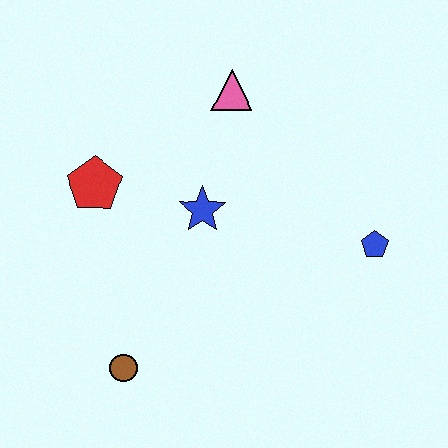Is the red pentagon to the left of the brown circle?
Yes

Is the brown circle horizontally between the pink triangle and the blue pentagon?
No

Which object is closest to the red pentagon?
The blue star is closest to the red pentagon.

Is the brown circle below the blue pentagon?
Yes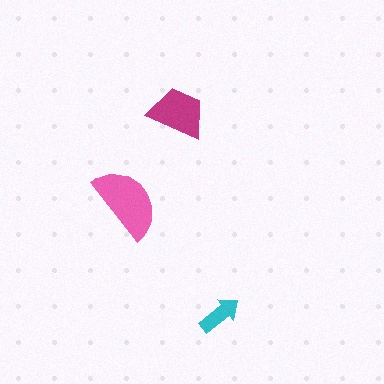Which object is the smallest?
The cyan arrow.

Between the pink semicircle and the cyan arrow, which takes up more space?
The pink semicircle.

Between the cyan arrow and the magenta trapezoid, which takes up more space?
The magenta trapezoid.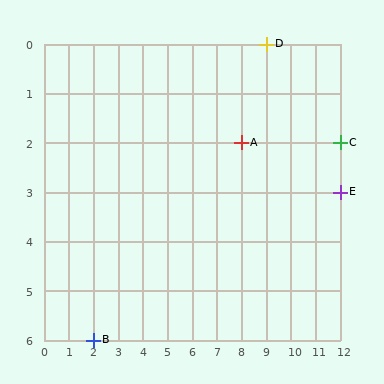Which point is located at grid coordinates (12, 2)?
Point C is at (12, 2).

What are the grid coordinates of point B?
Point B is at grid coordinates (2, 6).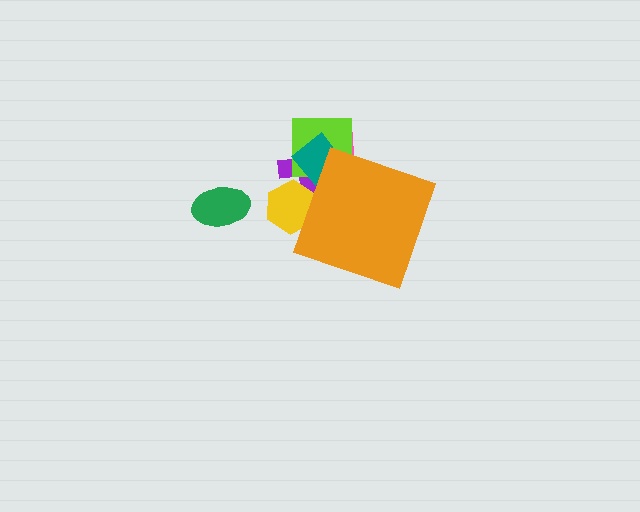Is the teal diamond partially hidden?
Yes, the teal diamond is partially hidden behind the orange diamond.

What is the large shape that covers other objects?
An orange diamond.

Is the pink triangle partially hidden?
Yes, the pink triangle is partially hidden behind the orange diamond.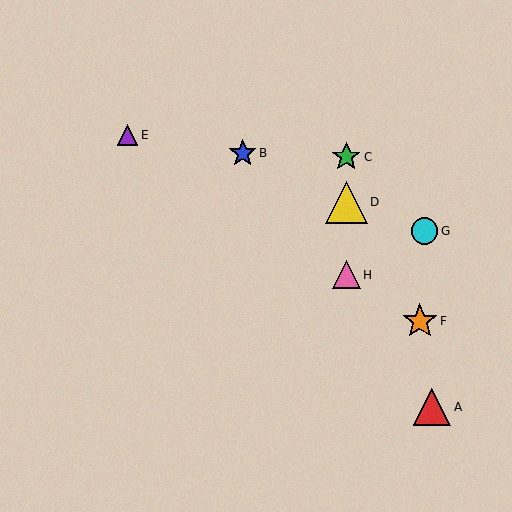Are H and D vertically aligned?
Yes, both are at x≈346.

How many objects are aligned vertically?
3 objects (C, D, H) are aligned vertically.